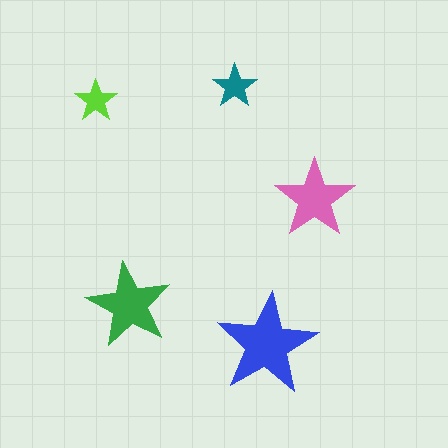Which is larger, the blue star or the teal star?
The blue one.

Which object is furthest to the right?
The pink star is rightmost.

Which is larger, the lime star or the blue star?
The blue one.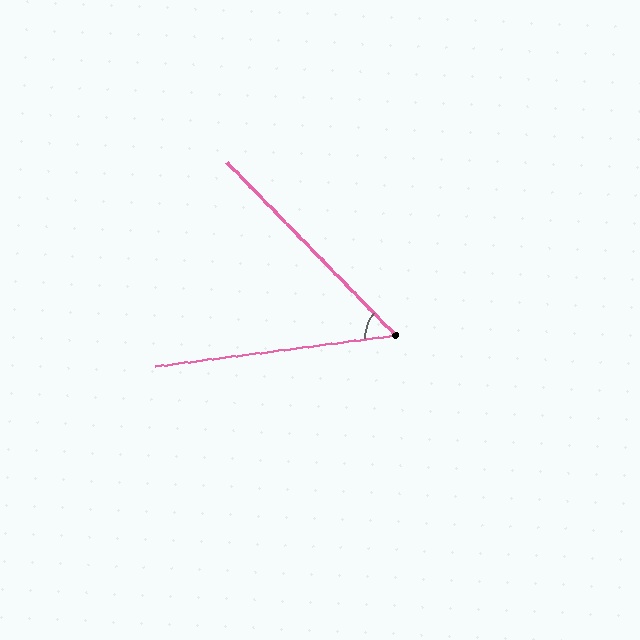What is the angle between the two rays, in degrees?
Approximately 53 degrees.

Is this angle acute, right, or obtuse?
It is acute.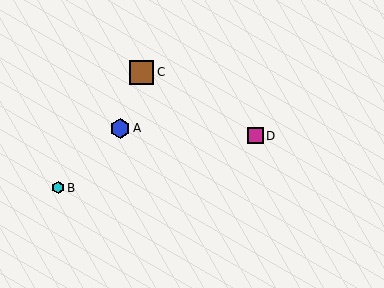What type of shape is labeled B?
Shape B is a cyan hexagon.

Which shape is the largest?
The brown square (labeled C) is the largest.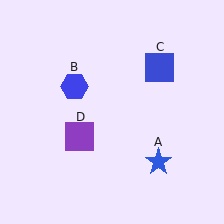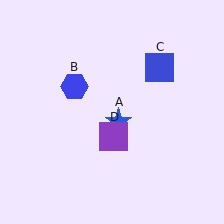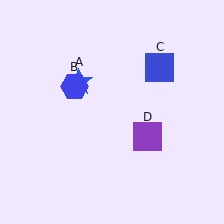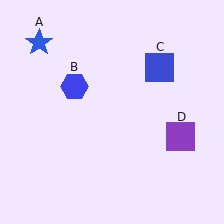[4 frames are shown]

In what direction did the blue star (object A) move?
The blue star (object A) moved up and to the left.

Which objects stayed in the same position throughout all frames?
Blue hexagon (object B) and blue square (object C) remained stationary.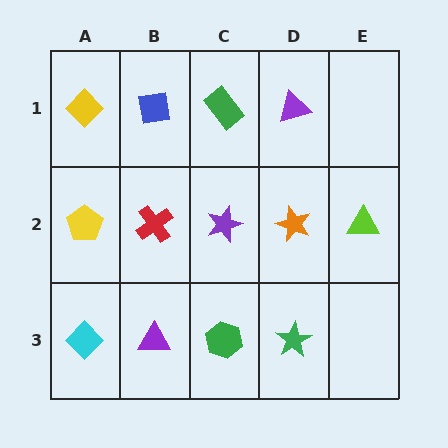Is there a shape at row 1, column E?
No, that cell is empty.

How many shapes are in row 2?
5 shapes.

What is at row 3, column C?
A green hexagon.